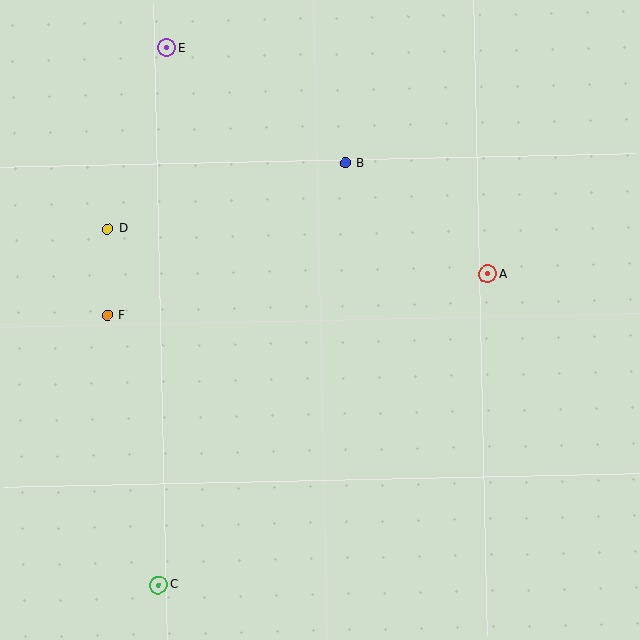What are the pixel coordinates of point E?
Point E is at (167, 48).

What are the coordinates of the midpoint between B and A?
The midpoint between B and A is at (416, 219).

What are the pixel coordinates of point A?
Point A is at (488, 274).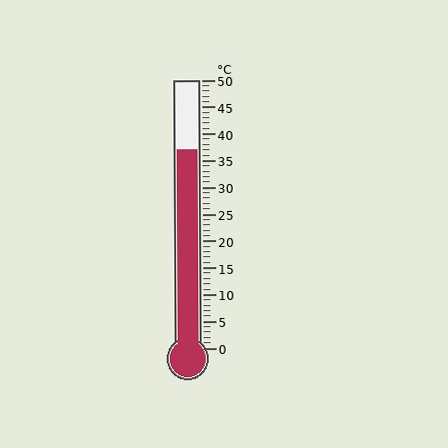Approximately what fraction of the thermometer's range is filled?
The thermometer is filled to approximately 75% of its range.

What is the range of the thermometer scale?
The thermometer scale ranges from 0°C to 50°C.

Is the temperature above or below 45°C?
The temperature is below 45°C.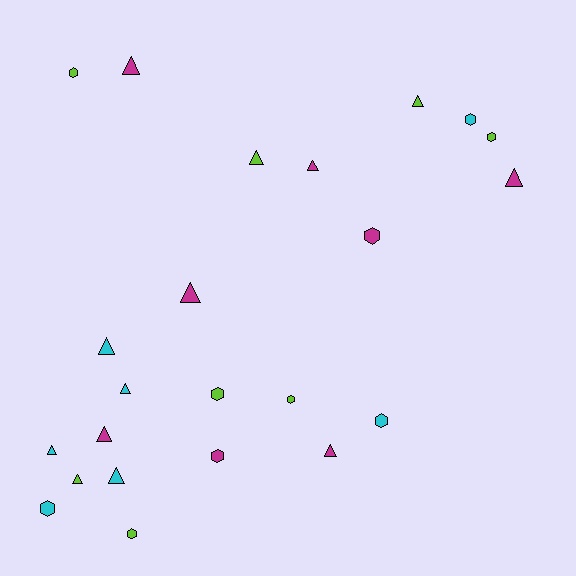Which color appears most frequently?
Lime, with 8 objects.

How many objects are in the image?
There are 23 objects.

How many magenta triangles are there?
There are 6 magenta triangles.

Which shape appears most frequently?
Triangle, with 13 objects.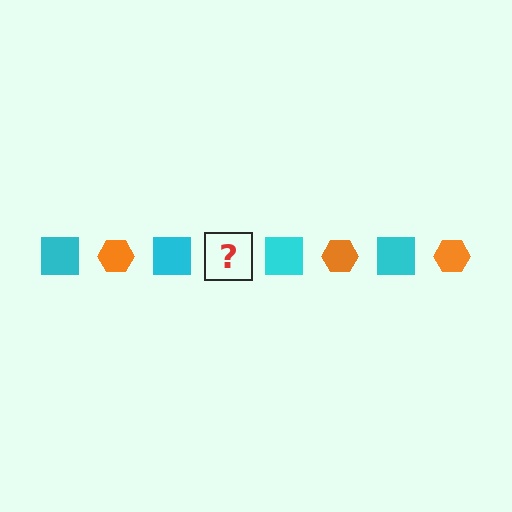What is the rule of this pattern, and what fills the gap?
The rule is that the pattern alternates between cyan square and orange hexagon. The gap should be filled with an orange hexagon.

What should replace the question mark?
The question mark should be replaced with an orange hexagon.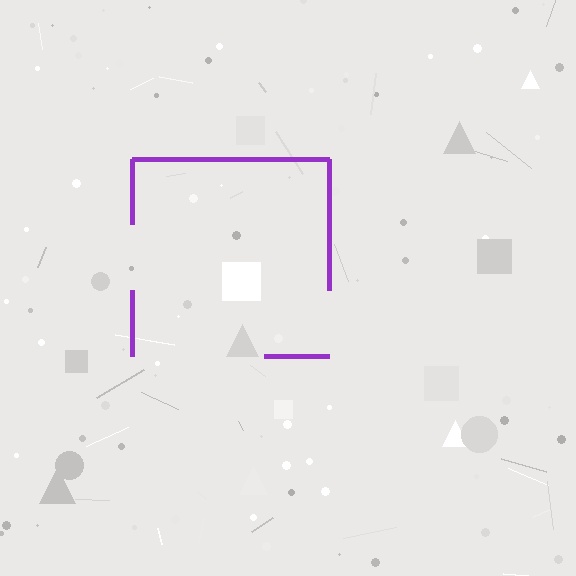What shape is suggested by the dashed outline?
The dashed outline suggests a square.